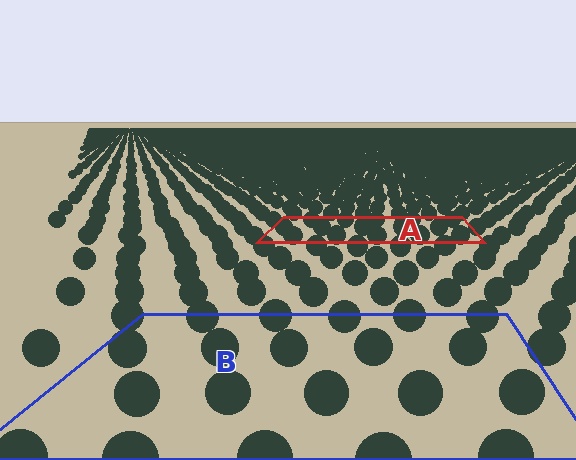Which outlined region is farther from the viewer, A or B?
Region A is farther from the viewer — the texture elements inside it appear smaller and more densely packed.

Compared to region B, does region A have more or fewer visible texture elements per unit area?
Region A has more texture elements per unit area — they are packed more densely because it is farther away.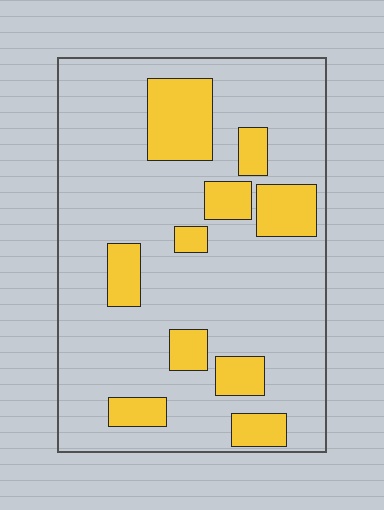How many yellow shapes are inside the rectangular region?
10.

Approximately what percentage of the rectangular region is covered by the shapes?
Approximately 20%.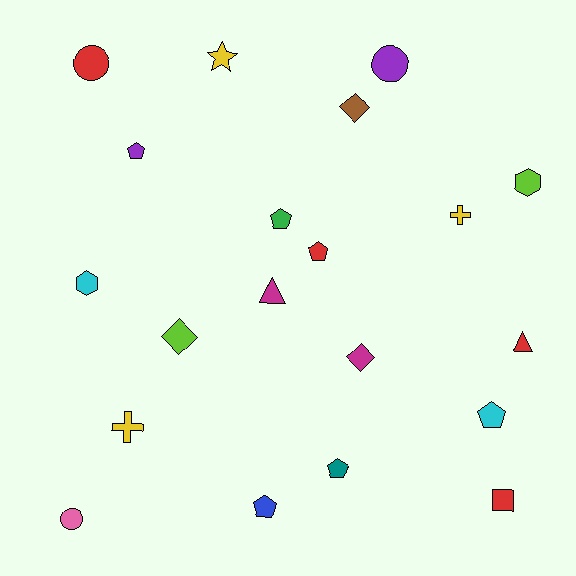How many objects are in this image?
There are 20 objects.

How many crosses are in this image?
There are 2 crosses.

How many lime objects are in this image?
There are 2 lime objects.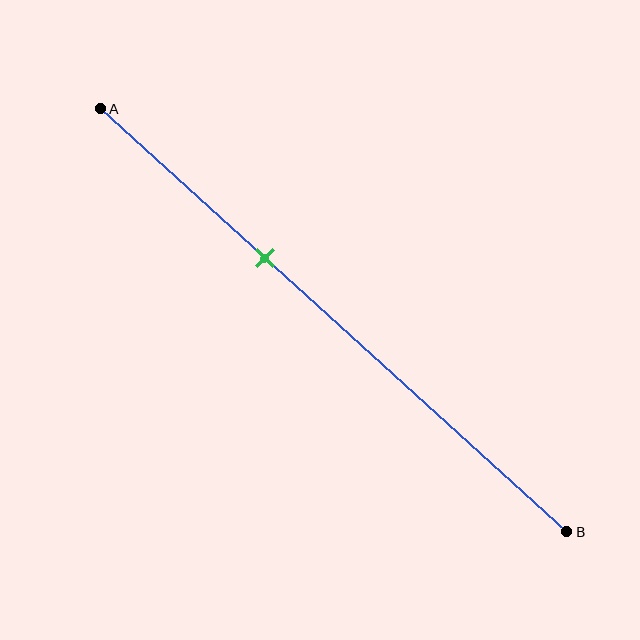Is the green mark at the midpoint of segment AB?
No, the mark is at about 35% from A, not at the 50% midpoint.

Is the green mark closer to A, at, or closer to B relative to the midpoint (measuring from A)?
The green mark is closer to point A than the midpoint of segment AB.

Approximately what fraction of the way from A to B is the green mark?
The green mark is approximately 35% of the way from A to B.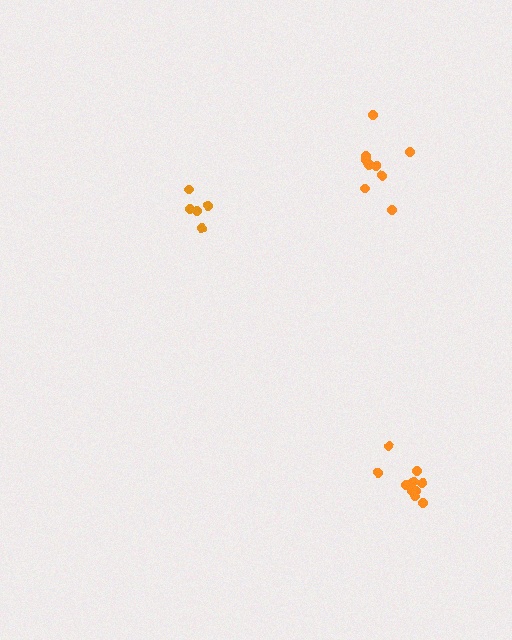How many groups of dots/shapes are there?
There are 3 groups.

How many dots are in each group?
Group 1: 5 dots, Group 2: 10 dots, Group 3: 10 dots (25 total).